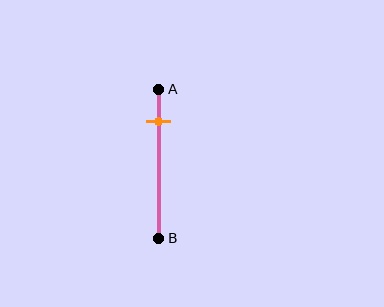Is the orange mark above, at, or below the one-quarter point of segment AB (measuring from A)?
The orange mark is above the one-quarter point of segment AB.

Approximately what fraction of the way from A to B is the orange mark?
The orange mark is approximately 20% of the way from A to B.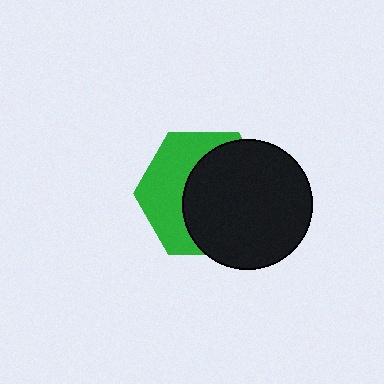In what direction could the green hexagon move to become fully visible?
The green hexagon could move left. That would shift it out from behind the black circle entirely.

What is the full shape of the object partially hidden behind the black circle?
The partially hidden object is a green hexagon.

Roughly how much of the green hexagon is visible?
A small part of it is visible (roughly 43%).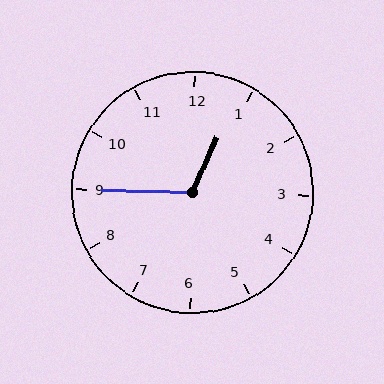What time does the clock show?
12:45.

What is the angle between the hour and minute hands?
Approximately 112 degrees.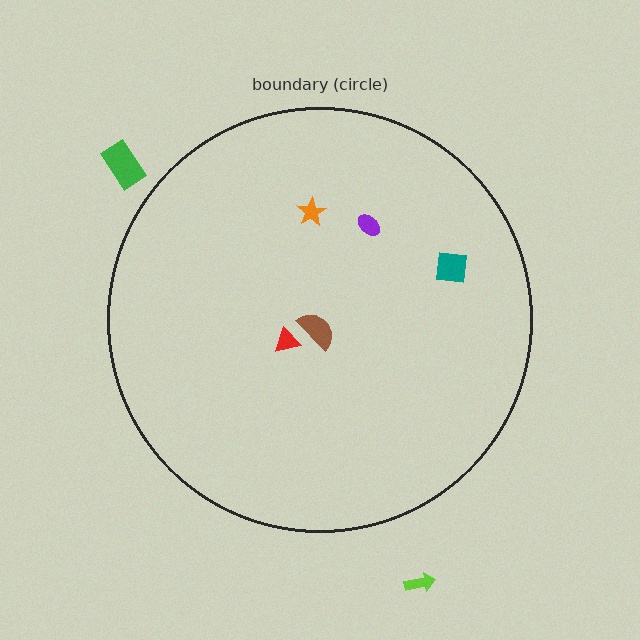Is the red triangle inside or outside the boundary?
Inside.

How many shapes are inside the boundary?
5 inside, 2 outside.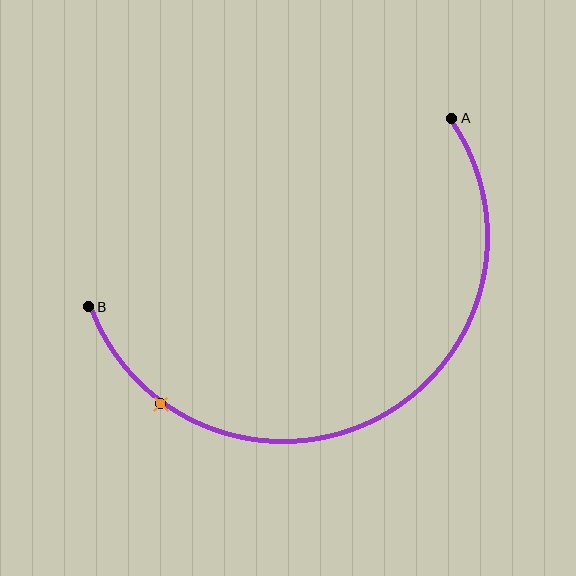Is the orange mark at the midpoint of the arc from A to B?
No. The orange mark lies on the arc but is closer to endpoint B. The arc midpoint would be at the point on the curve equidistant along the arc from both A and B.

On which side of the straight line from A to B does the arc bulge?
The arc bulges below the straight line connecting A and B.